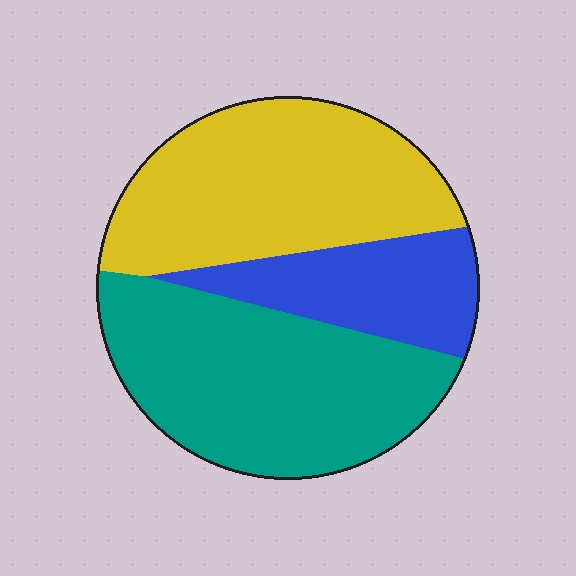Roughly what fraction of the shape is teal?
Teal takes up about two fifths (2/5) of the shape.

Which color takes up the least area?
Blue, at roughly 20%.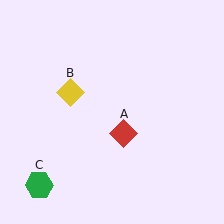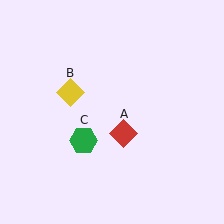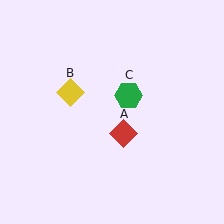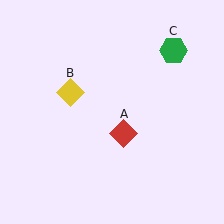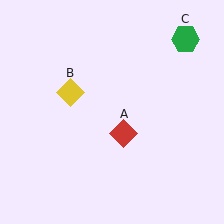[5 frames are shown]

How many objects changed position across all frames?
1 object changed position: green hexagon (object C).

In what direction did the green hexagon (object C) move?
The green hexagon (object C) moved up and to the right.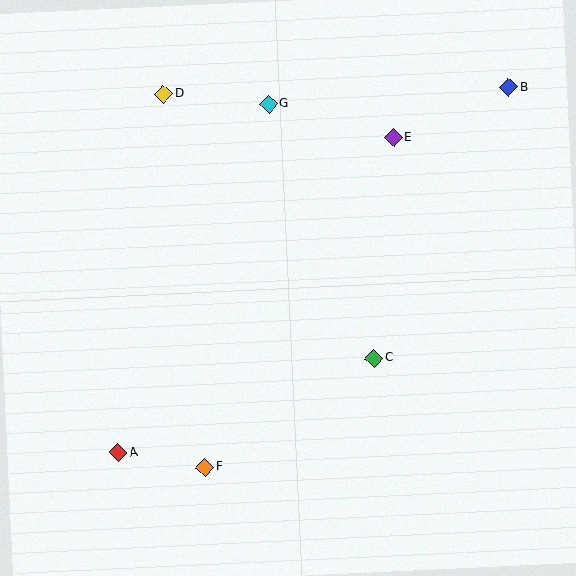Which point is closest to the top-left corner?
Point D is closest to the top-left corner.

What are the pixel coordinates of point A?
Point A is at (118, 453).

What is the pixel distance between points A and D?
The distance between A and D is 362 pixels.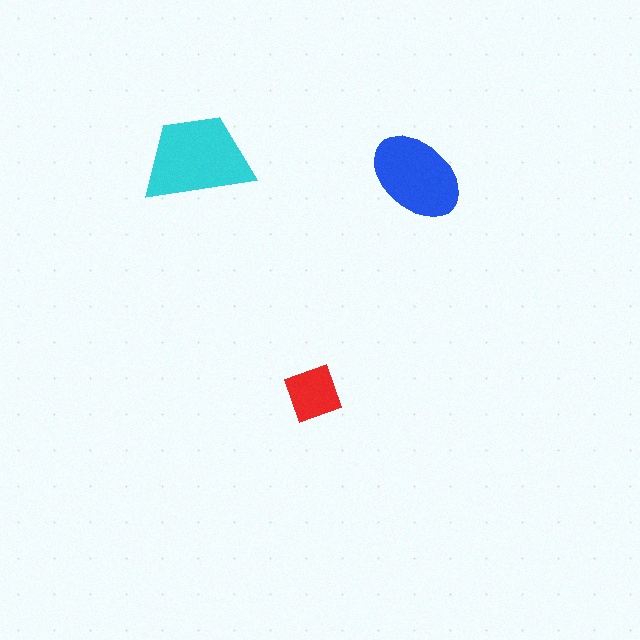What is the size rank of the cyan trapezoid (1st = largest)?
1st.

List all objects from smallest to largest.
The red diamond, the blue ellipse, the cyan trapezoid.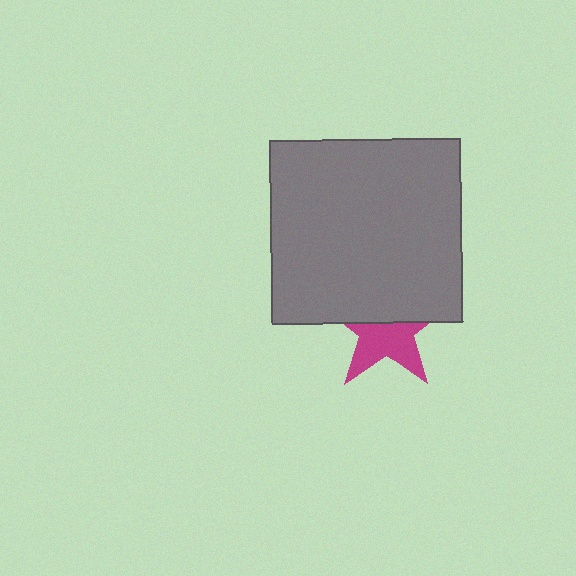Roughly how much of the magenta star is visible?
About half of it is visible (roughly 50%).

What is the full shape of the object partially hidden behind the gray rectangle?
The partially hidden object is a magenta star.